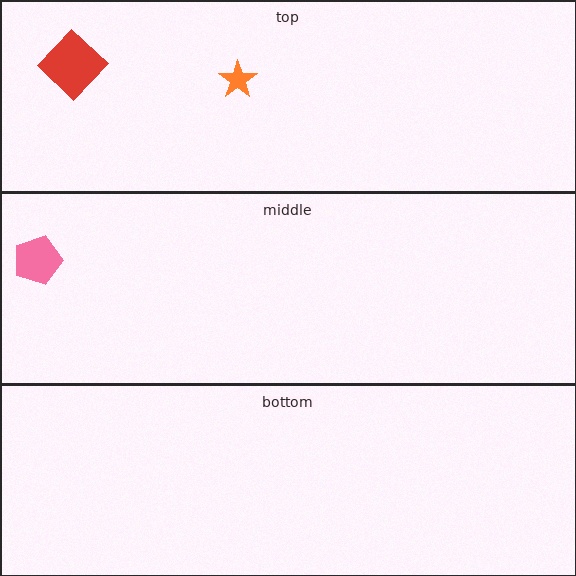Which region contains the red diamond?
The top region.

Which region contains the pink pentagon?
The middle region.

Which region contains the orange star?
The top region.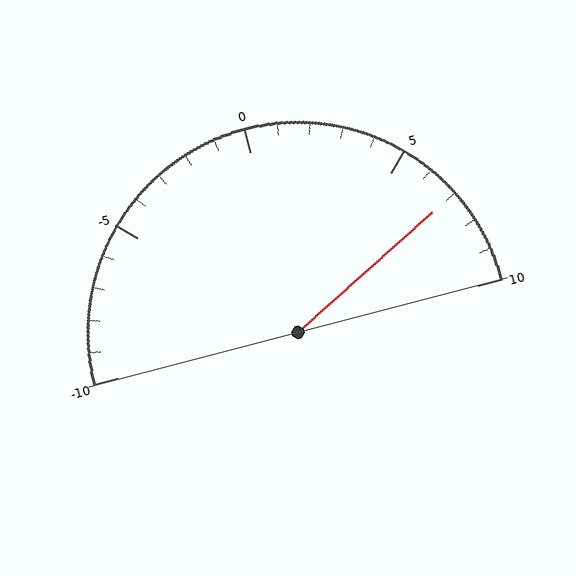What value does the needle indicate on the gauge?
The needle indicates approximately 7.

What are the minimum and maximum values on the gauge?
The gauge ranges from -10 to 10.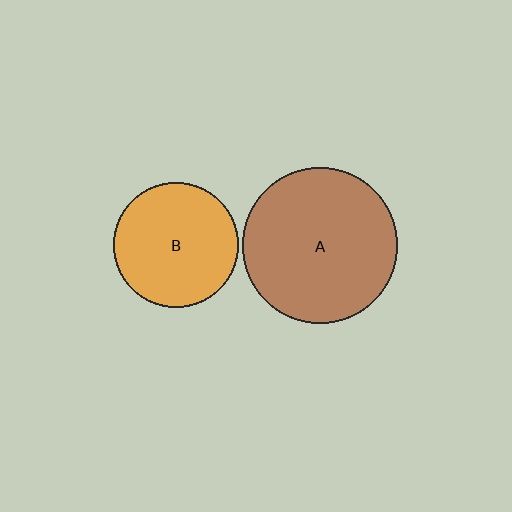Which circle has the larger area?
Circle A (brown).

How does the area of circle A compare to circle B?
Approximately 1.5 times.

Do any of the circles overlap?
No, none of the circles overlap.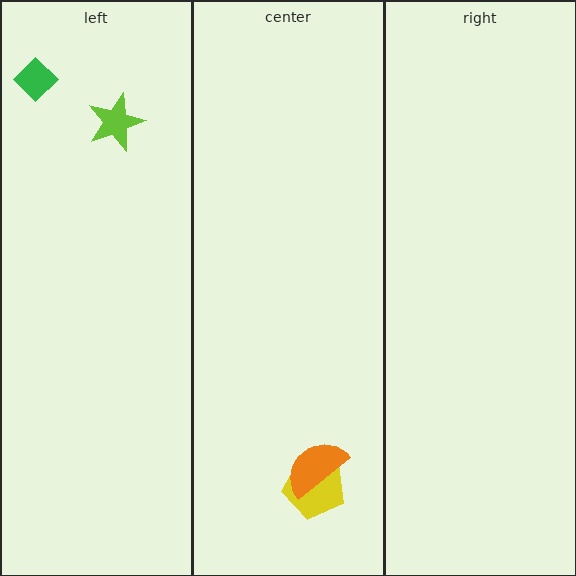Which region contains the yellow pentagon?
The center region.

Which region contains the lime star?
The left region.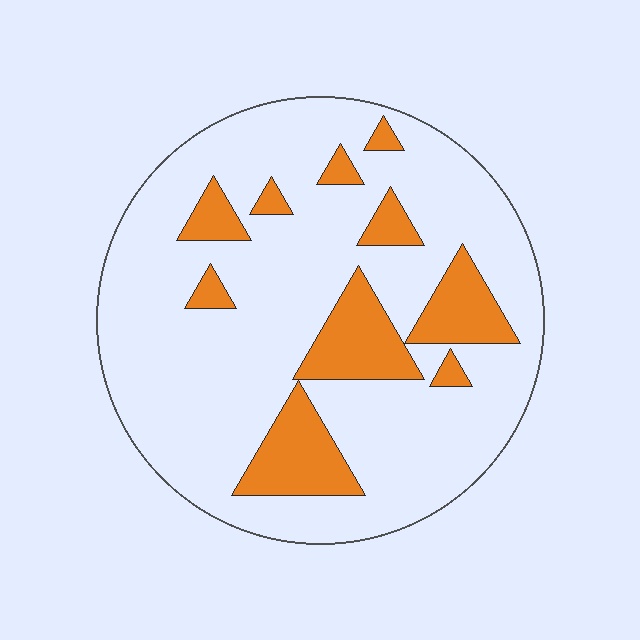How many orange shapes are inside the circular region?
10.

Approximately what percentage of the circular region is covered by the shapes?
Approximately 20%.